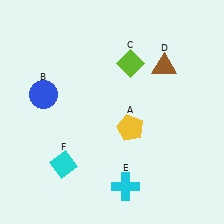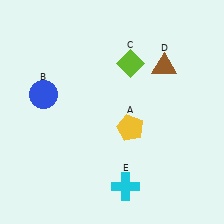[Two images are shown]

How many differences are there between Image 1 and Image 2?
There is 1 difference between the two images.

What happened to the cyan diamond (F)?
The cyan diamond (F) was removed in Image 2. It was in the bottom-left area of Image 1.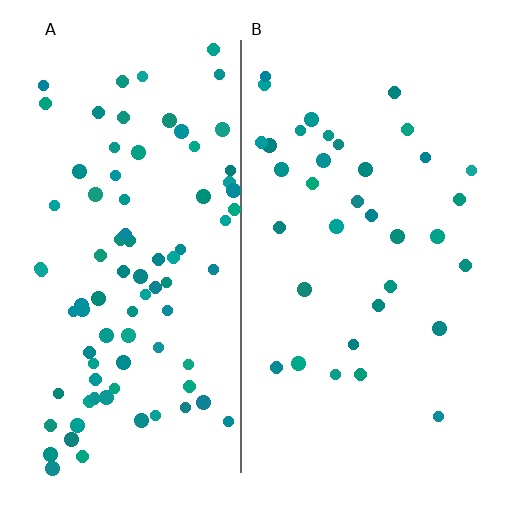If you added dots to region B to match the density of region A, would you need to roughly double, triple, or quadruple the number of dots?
Approximately double.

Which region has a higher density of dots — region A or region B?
A (the left).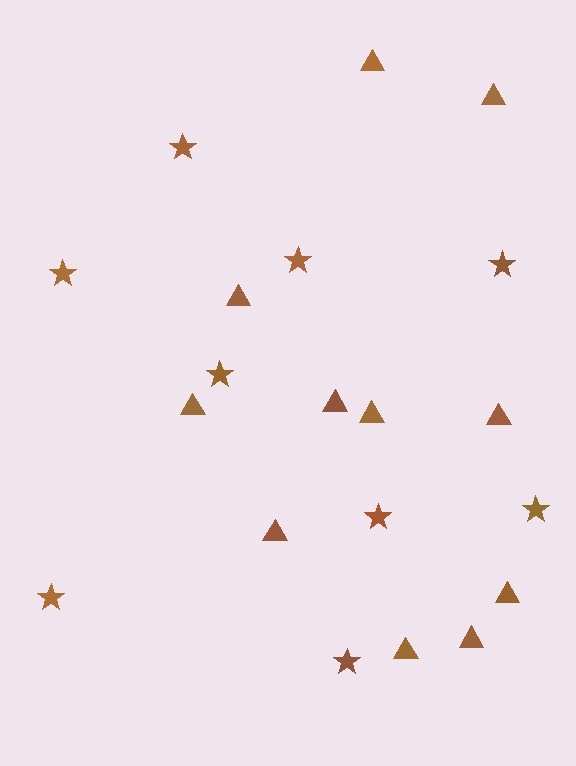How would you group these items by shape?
There are 2 groups: one group of stars (9) and one group of triangles (11).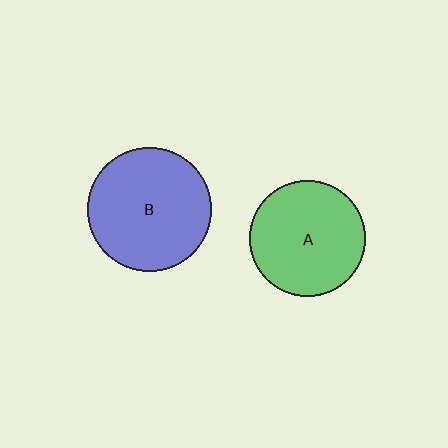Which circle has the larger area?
Circle B (blue).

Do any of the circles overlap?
No, none of the circles overlap.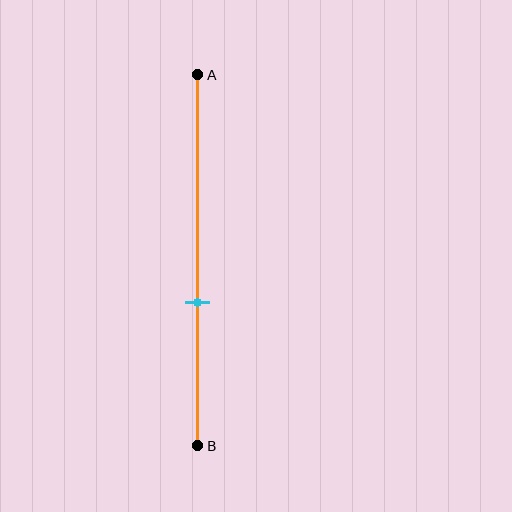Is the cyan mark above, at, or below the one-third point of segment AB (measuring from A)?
The cyan mark is below the one-third point of segment AB.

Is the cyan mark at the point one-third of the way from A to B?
No, the mark is at about 60% from A, not at the 33% one-third point.